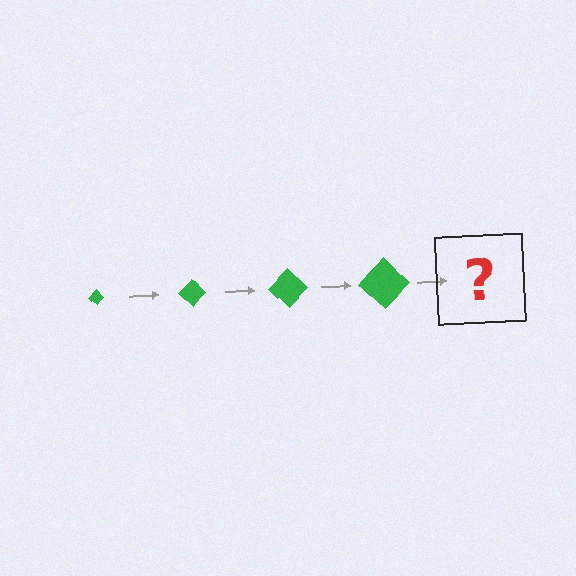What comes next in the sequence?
The next element should be a green diamond, larger than the previous one.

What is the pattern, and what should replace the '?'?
The pattern is that the diamond gets progressively larger each step. The '?' should be a green diamond, larger than the previous one.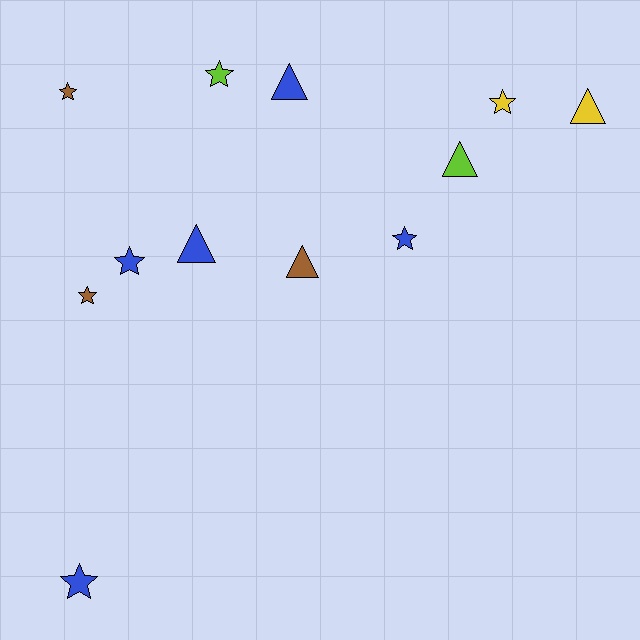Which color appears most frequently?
Blue, with 5 objects.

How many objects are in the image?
There are 12 objects.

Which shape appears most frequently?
Star, with 7 objects.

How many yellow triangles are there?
There is 1 yellow triangle.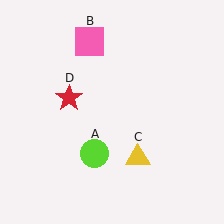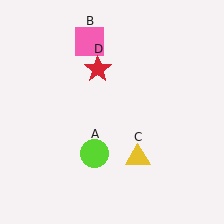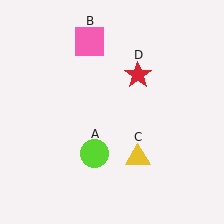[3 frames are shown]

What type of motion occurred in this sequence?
The red star (object D) rotated clockwise around the center of the scene.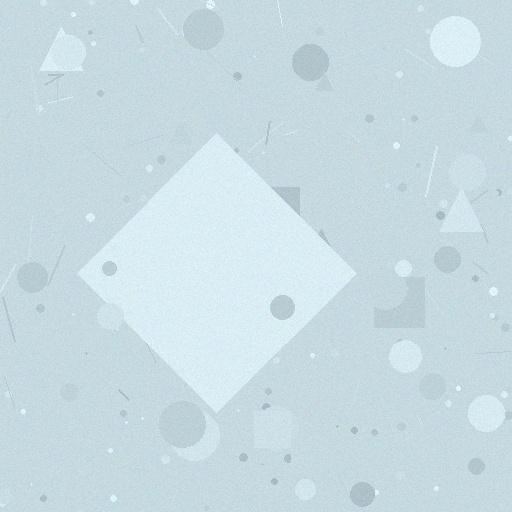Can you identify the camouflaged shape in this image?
The camouflaged shape is a diamond.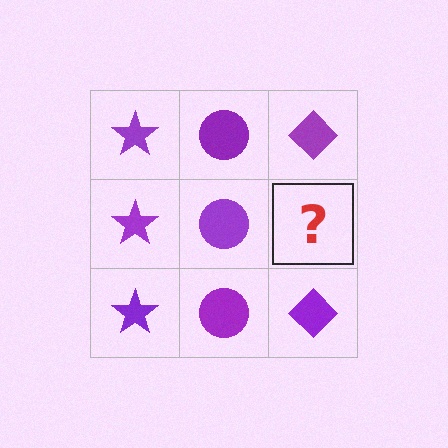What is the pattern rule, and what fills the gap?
The rule is that each column has a consistent shape. The gap should be filled with a purple diamond.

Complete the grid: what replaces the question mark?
The question mark should be replaced with a purple diamond.